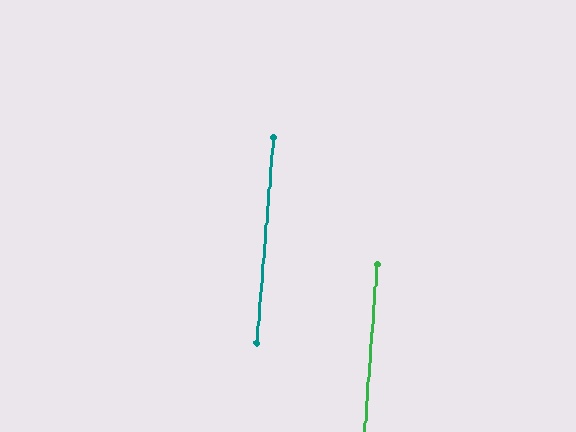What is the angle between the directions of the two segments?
Approximately 0 degrees.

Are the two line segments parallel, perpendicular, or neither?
Parallel — their directions differ by only 0.4°.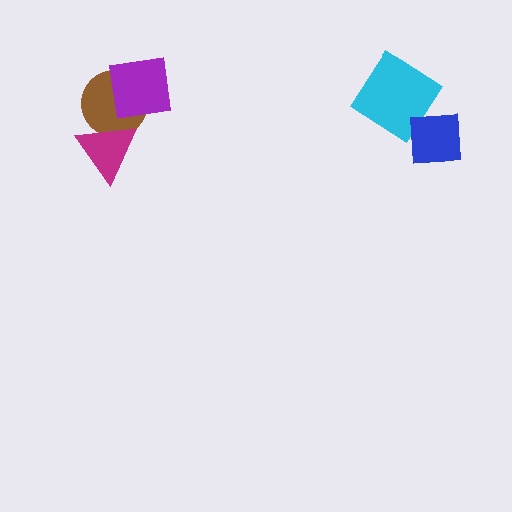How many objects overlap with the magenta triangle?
1 object overlaps with the magenta triangle.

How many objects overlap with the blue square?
1 object overlaps with the blue square.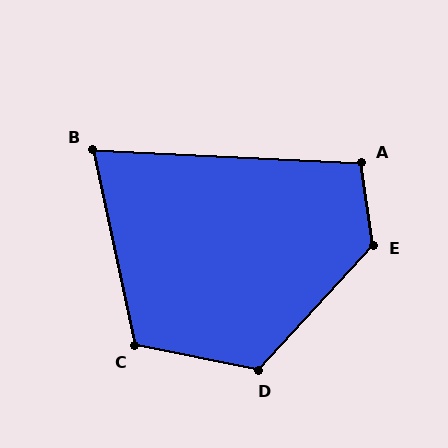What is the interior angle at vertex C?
Approximately 113 degrees (obtuse).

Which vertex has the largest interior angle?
E, at approximately 130 degrees.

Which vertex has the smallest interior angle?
B, at approximately 75 degrees.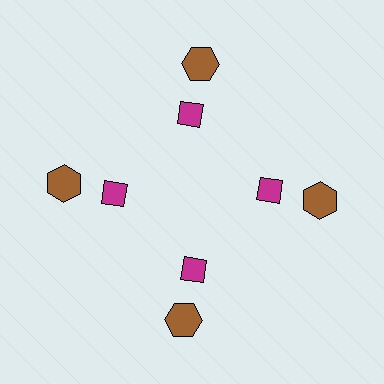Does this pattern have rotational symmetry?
Yes, this pattern has 4-fold rotational symmetry. It looks the same after rotating 90 degrees around the center.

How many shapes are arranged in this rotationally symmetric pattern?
There are 8 shapes, arranged in 4 groups of 2.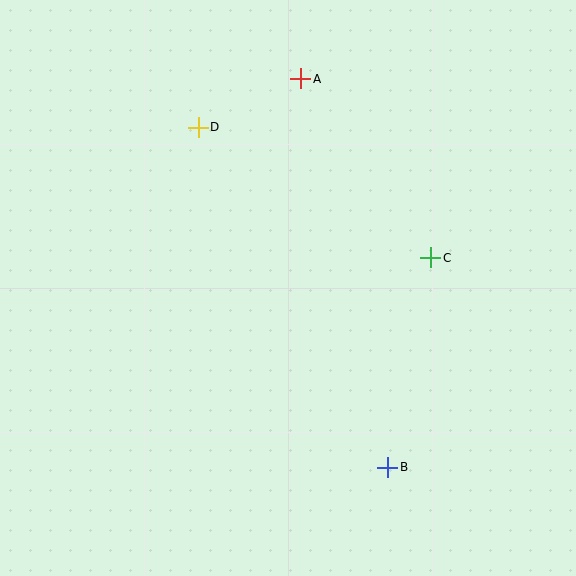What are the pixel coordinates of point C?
Point C is at (431, 258).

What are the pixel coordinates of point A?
Point A is at (301, 79).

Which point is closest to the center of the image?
Point C at (431, 258) is closest to the center.